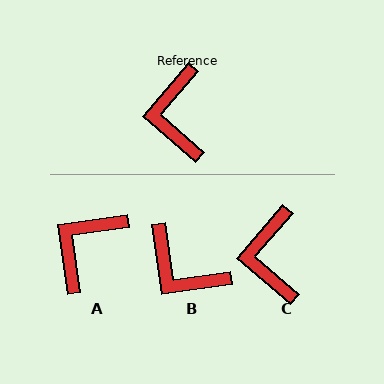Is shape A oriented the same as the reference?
No, it is off by about 41 degrees.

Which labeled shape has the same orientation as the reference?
C.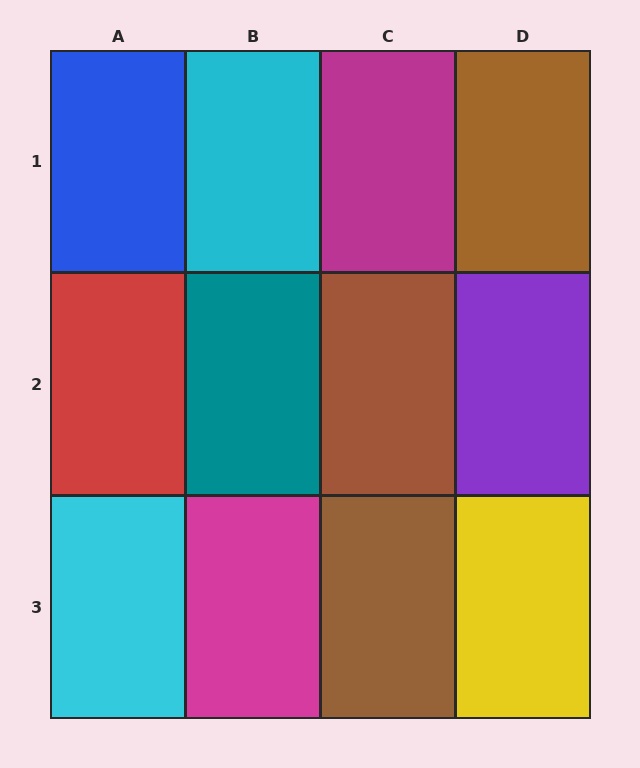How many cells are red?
1 cell is red.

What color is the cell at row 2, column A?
Red.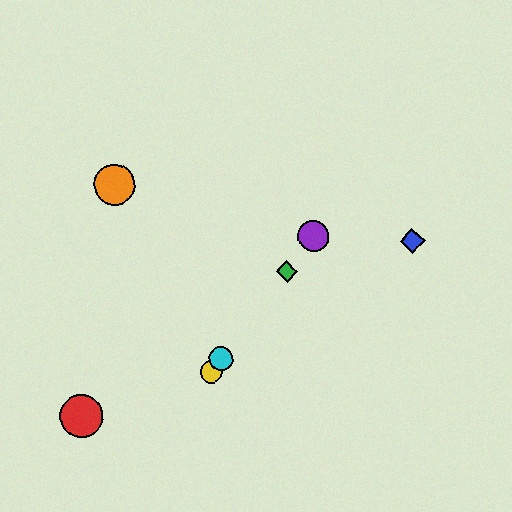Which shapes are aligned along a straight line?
The green diamond, the yellow circle, the purple circle, the cyan circle are aligned along a straight line.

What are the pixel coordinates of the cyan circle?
The cyan circle is at (221, 359).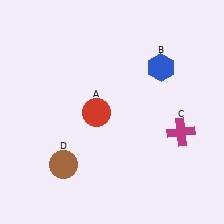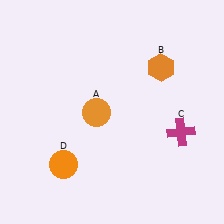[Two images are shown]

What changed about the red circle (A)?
In Image 1, A is red. In Image 2, it changed to orange.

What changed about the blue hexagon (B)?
In Image 1, B is blue. In Image 2, it changed to orange.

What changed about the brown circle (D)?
In Image 1, D is brown. In Image 2, it changed to orange.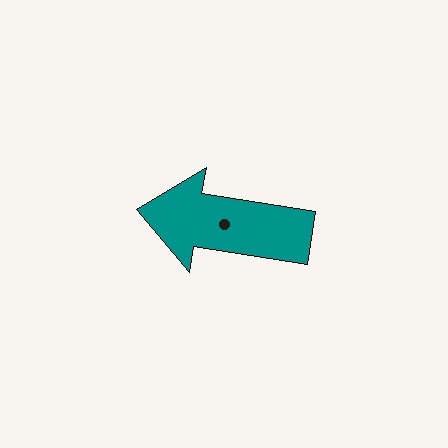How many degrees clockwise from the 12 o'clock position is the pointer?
Approximately 279 degrees.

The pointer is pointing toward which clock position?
Roughly 9 o'clock.